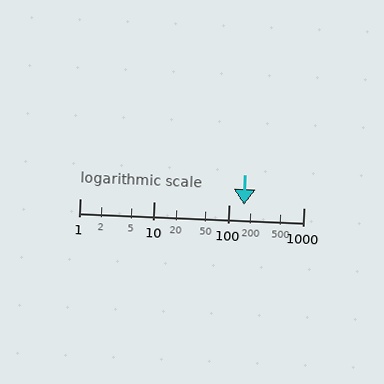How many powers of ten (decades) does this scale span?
The scale spans 3 decades, from 1 to 1000.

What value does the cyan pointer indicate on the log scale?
The pointer indicates approximately 160.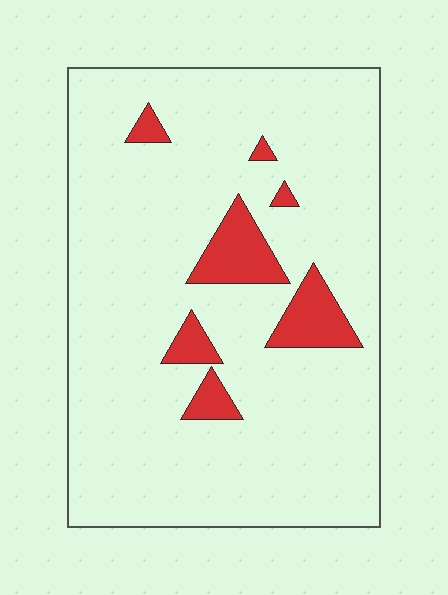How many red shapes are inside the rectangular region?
7.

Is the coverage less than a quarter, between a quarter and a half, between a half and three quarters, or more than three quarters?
Less than a quarter.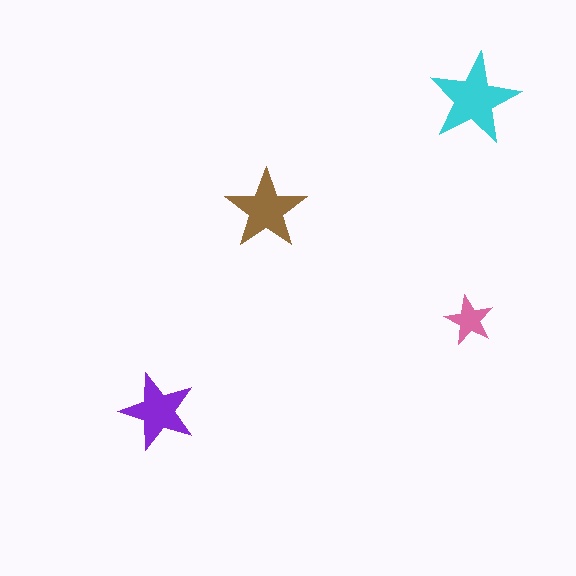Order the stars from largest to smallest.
the cyan one, the brown one, the purple one, the pink one.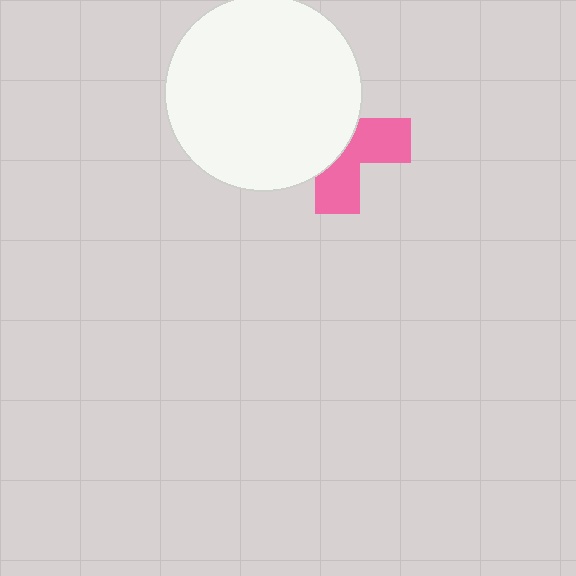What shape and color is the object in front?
The object in front is a white circle.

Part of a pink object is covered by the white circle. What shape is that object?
It is a cross.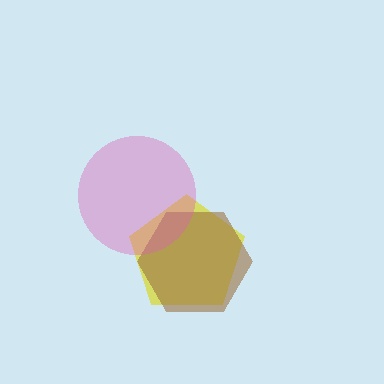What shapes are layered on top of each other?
The layered shapes are: a yellow pentagon, a brown hexagon, a pink circle.